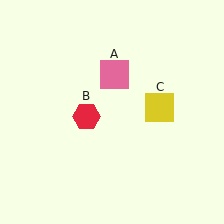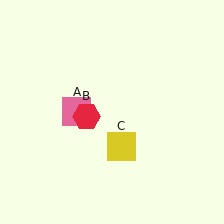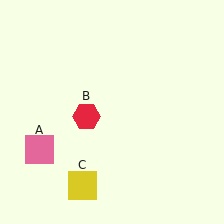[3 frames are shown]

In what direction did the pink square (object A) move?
The pink square (object A) moved down and to the left.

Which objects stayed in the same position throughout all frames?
Red hexagon (object B) remained stationary.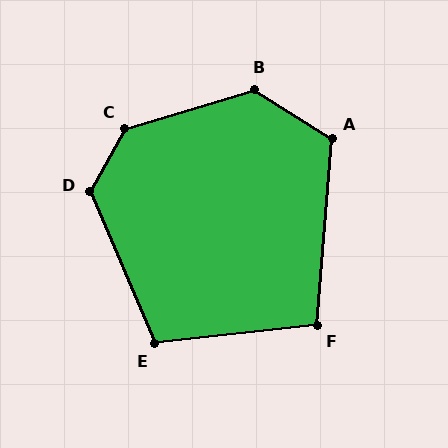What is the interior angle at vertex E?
Approximately 107 degrees (obtuse).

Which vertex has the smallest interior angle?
F, at approximately 101 degrees.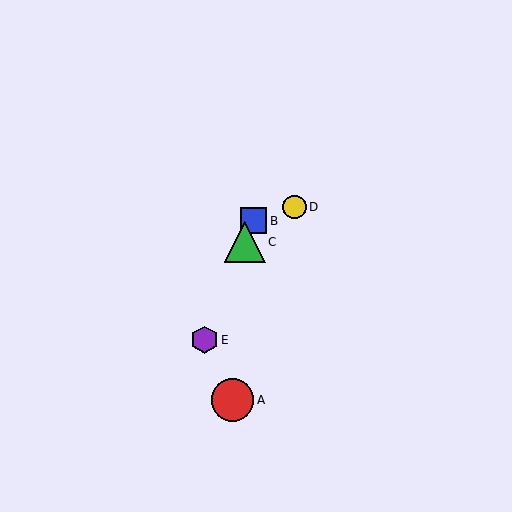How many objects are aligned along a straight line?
3 objects (B, C, E) are aligned along a straight line.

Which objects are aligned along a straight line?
Objects B, C, E are aligned along a straight line.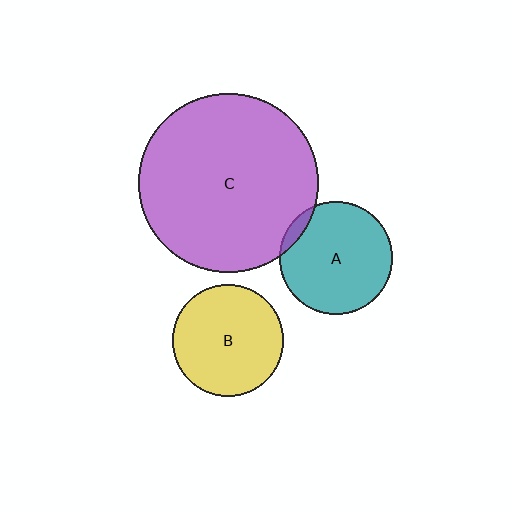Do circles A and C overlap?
Yes.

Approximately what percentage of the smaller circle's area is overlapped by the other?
Approximately 5%.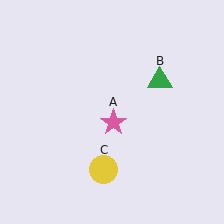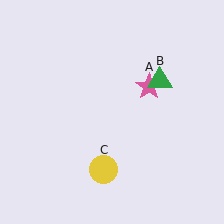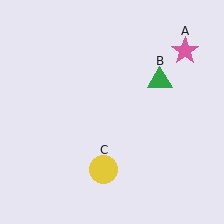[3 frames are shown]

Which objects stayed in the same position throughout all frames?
Green triangle (object B) and yellow circle (object C) remained stationary.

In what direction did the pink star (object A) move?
The pink star (object A) moved up and to the right.